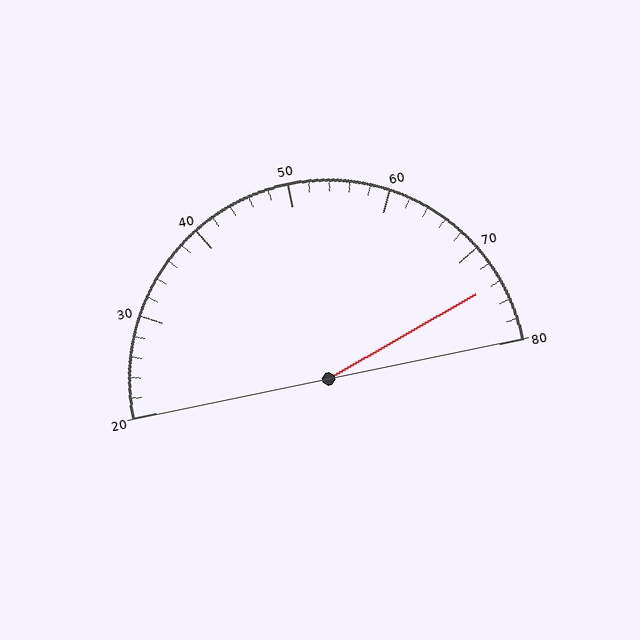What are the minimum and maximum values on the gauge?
The gauge ranges from 20 to 80.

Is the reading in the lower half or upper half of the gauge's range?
The reading is in the upper half of the range (20 to 80).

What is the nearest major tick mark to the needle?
The nearest major tick mark is 70.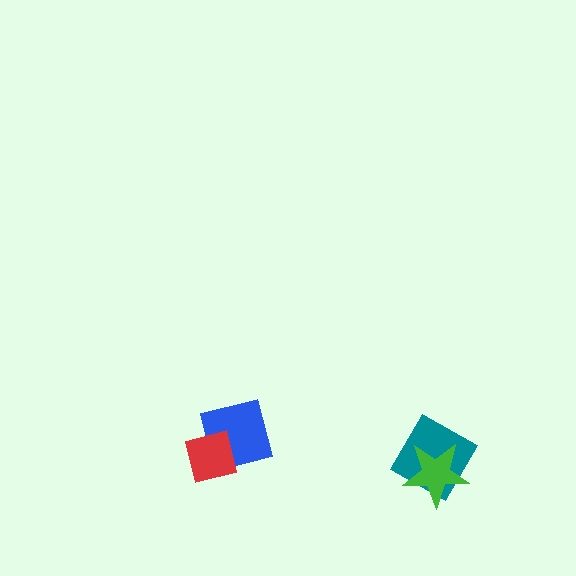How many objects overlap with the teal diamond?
1 object overlaps with the teal diamond.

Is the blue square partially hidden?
Yes, it is partially covered by another shape.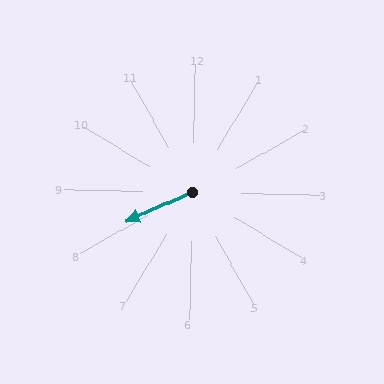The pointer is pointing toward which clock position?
Roughly 8 o'clock.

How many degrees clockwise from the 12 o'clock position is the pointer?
Approximately 245 degrees.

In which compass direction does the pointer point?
Southwest.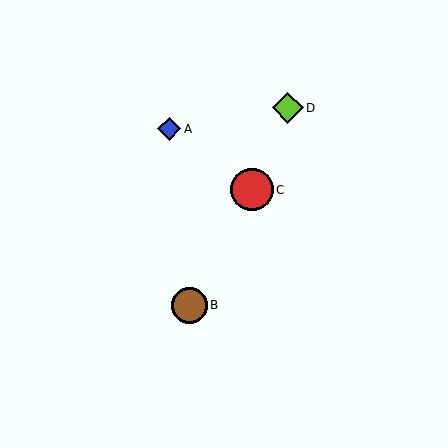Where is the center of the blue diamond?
The center of the blue diamond is at (169, 129).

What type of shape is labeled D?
Shape D is a lime diamond.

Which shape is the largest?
The red circle (labeled C) is the largest.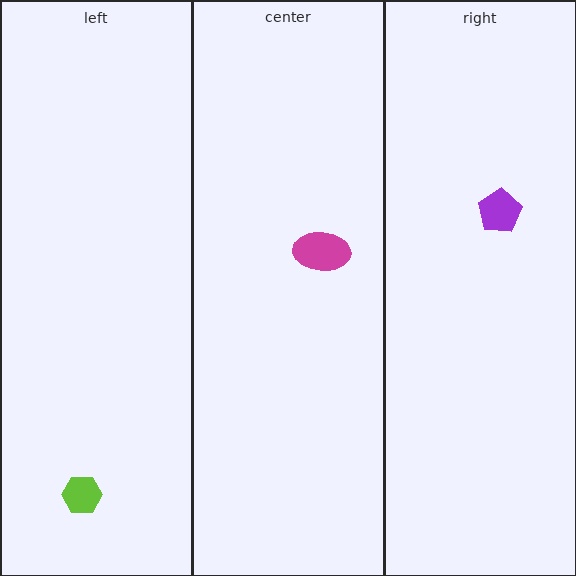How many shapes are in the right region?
1.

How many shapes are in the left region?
1.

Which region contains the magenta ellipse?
The center region.